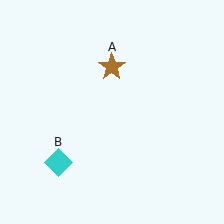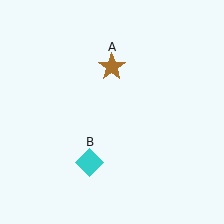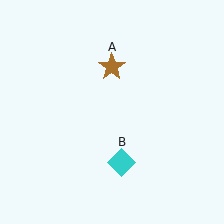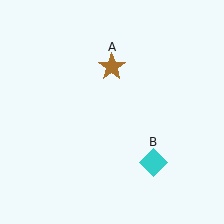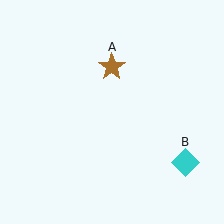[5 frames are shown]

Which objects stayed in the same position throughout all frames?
Brown star (object A) remained stationary.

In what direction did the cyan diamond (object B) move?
The cyan diamond (object B) moved right.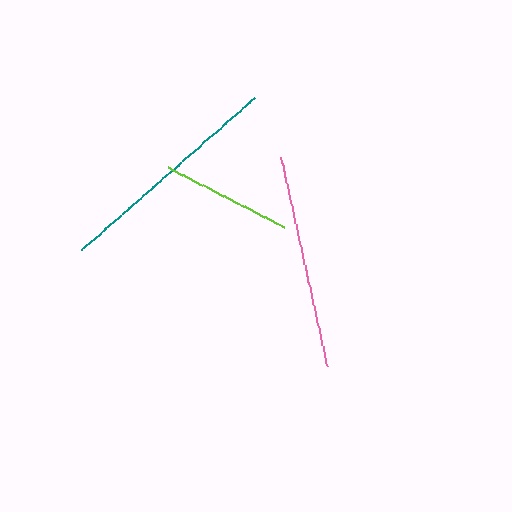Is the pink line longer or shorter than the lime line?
The pink line is longer than the lime line.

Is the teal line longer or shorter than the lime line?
The teal line is longer than the lime line.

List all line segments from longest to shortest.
From longest to shortest: teal, pink, lime.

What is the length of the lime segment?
The lime segment is approximately 130 pixels long.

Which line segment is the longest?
The teal line is the longest at approximately 232 pixels.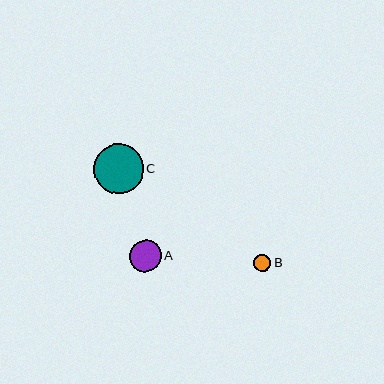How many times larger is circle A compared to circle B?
Circle A is approximately 1.8 times the size of circle B.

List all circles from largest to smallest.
From largest to smallest: C, A, B.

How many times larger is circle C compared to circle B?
Circle C is approximately 2.9 times the size of circle B.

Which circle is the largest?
Circle C is the largest with a size of approximately 50 pixels.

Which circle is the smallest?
Circle B is the smallest with a size of approximately 17 pixels.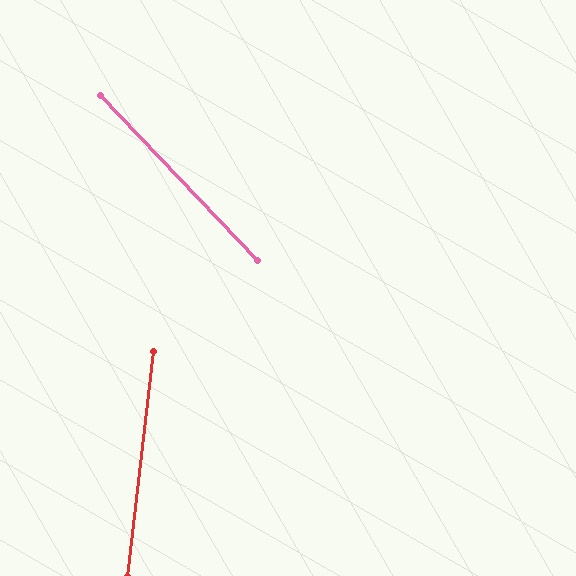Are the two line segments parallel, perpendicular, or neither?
Neither parallel nor perpendicular — they differ by about 50°.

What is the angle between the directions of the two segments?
Approximately 50 degrees.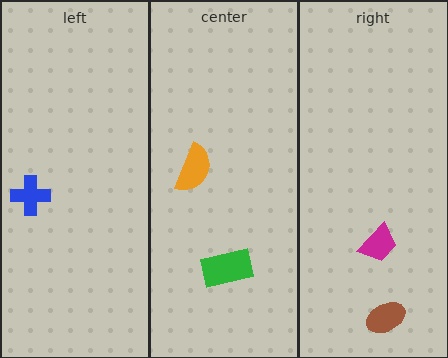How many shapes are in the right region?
2.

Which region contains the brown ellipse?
The right region.